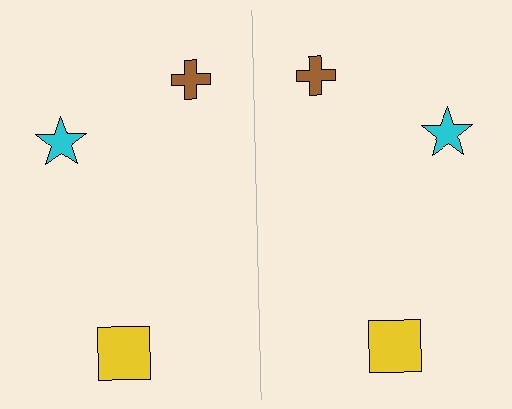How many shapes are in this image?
There are 6 shapes in this image.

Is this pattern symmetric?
Yes, this pattern has bilateral (reflection) symmetry.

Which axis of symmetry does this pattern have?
The pattern has a vertical axis of symmetry running through the center of the image.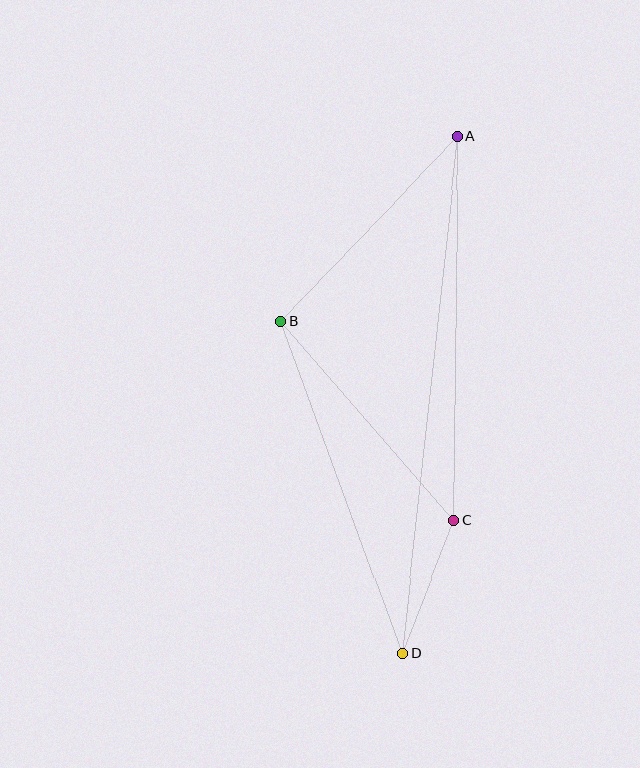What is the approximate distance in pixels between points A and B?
The distance between A and B is approximately 257 pixels.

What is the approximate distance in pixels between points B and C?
The distance between B and C is approximately 264 pixels.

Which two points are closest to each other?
Points C and D are closest to each other.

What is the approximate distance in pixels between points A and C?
The distance between A and C is approximately 384 pixels.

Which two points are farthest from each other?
Points A and D are farthest from each other.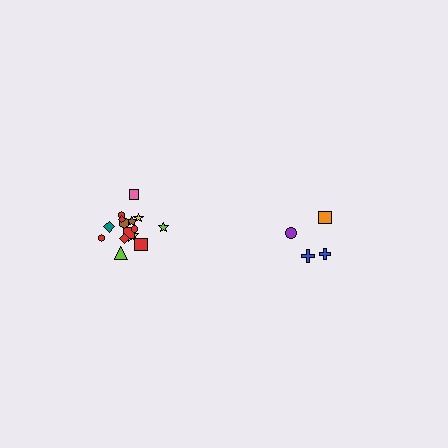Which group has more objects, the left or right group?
The left group.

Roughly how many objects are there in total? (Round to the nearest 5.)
Roughly 20 objects in total.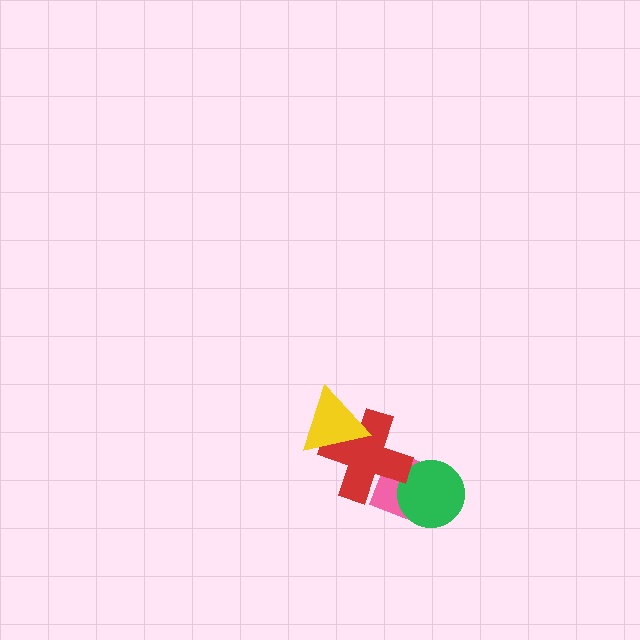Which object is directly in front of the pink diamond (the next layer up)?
The green circle is directly in front of the pink diamond.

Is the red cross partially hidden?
Yes, it is partially covered by another shape.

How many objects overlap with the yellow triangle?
1 object overlaps with the yellow triangle.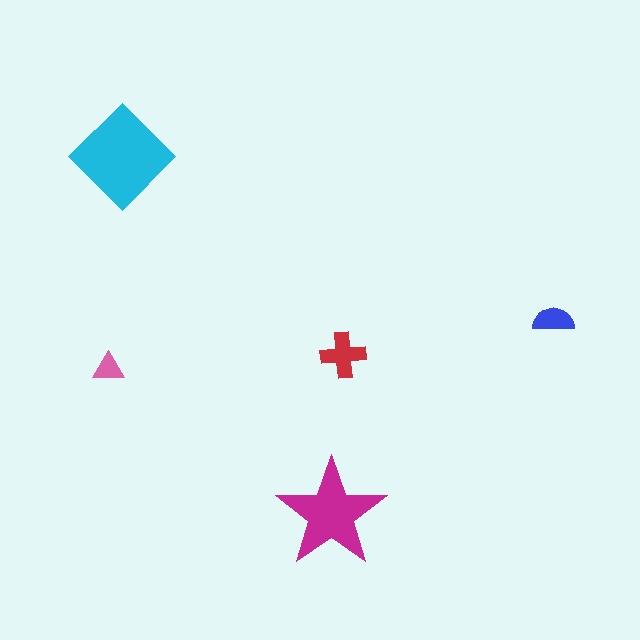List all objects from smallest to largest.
The pink triangle, the blue semicircle, the red cross, the magenta star, the cyan diamond.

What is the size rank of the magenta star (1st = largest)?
2nd.